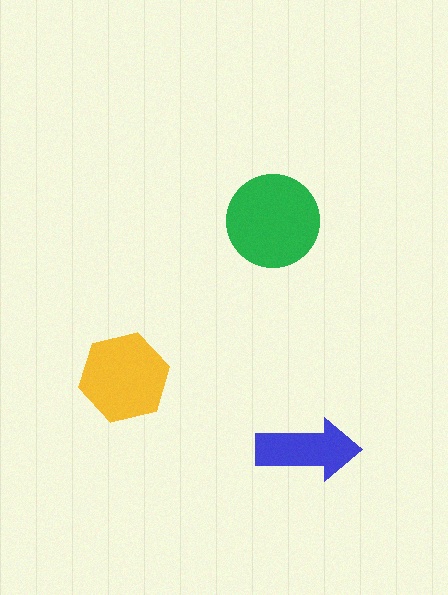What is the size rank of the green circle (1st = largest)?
1st.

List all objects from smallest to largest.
The blue arrow, the yellow hexagon, the green circle.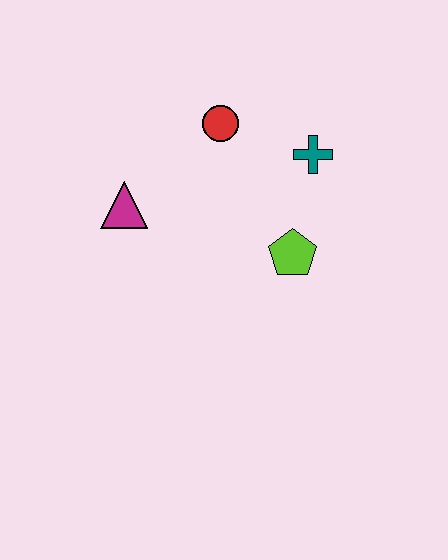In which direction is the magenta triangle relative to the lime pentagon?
The magenta triangle is to the left of the lime pentagon.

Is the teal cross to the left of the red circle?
No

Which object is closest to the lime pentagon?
The teal cross is closest to the lime pentagon.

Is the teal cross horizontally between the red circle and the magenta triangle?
No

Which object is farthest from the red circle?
The lime pentagon is farthest from the red circle.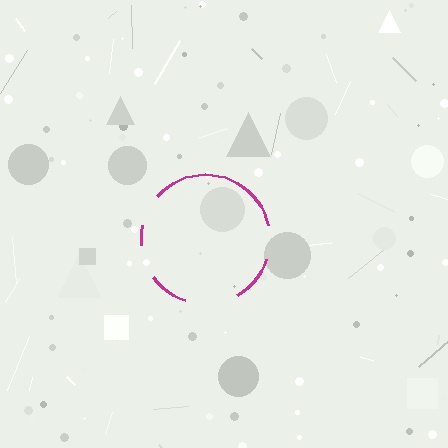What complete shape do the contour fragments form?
The contour fragments form a circle.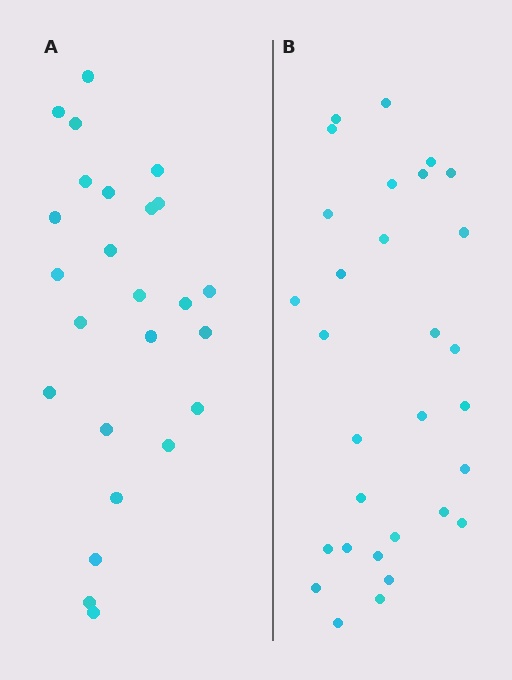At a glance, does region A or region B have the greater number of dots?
Region B (the right region) has more dots.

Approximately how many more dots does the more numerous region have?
Region B has about 5 more dots than region A.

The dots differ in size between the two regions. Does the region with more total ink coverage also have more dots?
No. Region A has more total ink coverage because its dots are larger, but region B actually contains more individual dots. Total area can be misleading — the number of items is what matters here.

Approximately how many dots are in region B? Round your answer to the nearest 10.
About 30 dots.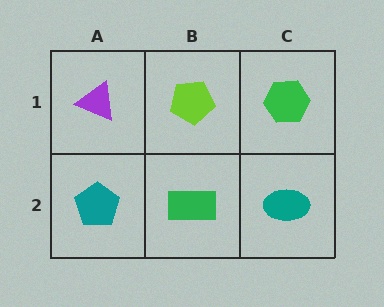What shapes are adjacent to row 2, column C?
A green hexagon (row 1, column C), a green rectangle (row 2, column B).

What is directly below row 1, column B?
A green rectangle.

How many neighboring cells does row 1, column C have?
2.